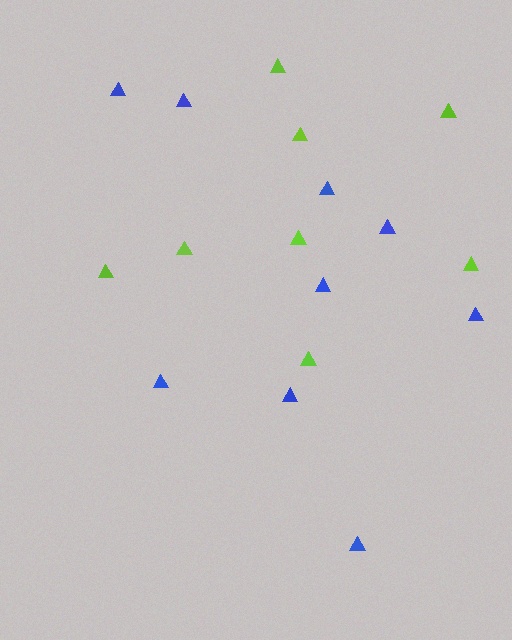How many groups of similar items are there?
There are 2 groups: one group of lime triangles (8) and one group of blue triangles (9).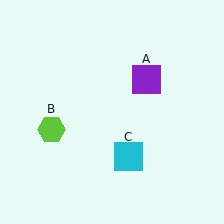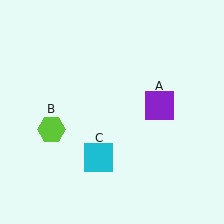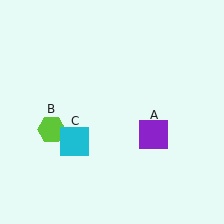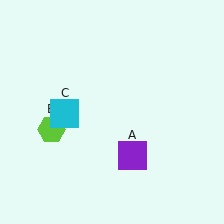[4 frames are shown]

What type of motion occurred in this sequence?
The purple square (object A), cyan square (object C) rotated clockwise around the center of the scene.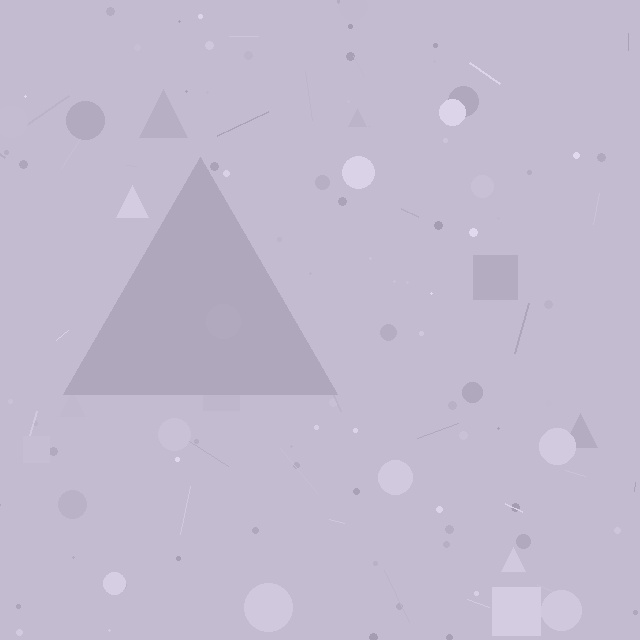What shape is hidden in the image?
A triangle is hidden in the image.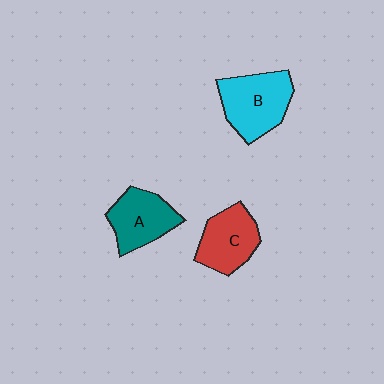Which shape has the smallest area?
Shape A (teal).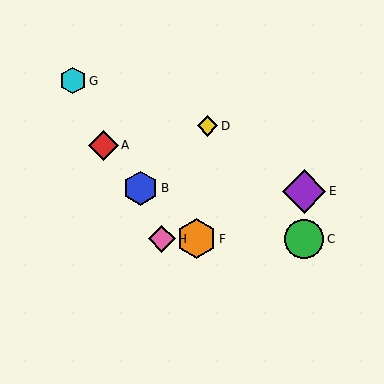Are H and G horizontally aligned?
No, H is at y≈239 and G is at y≈81.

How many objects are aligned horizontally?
3 objects (C, F, H) are aligned horizontally.